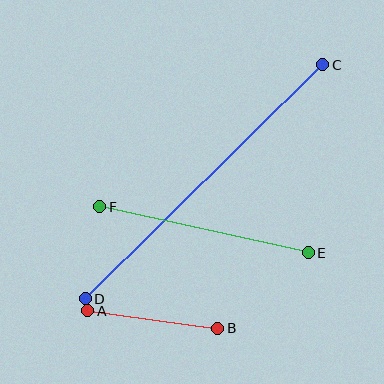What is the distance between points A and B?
The distance is approximately 131 pixels.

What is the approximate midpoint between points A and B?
The midpoint is at approximately (153, 319) pixels.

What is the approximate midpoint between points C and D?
The midpoint is at approximately (204, 182) pixels.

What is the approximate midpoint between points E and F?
The midpoint is at approximately (204, 230) pixels.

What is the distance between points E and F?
The distance is approximately 214 pixels.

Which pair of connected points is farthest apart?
Points C and D are farthest apart.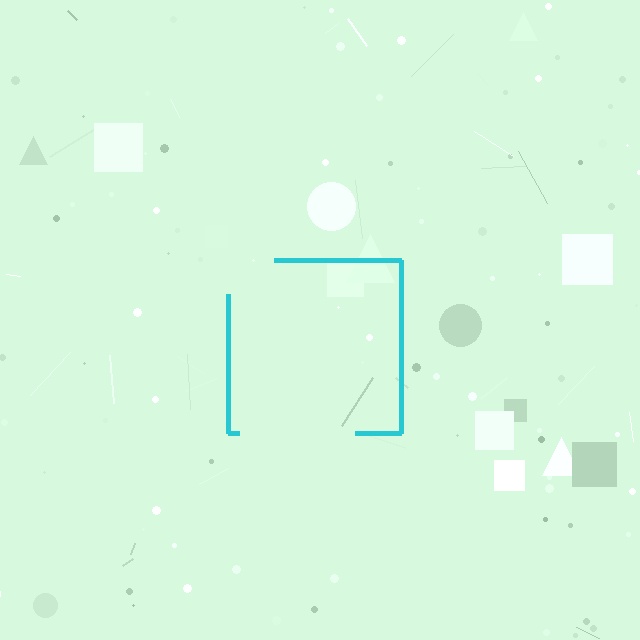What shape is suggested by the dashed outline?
The dashed outline suggests a square.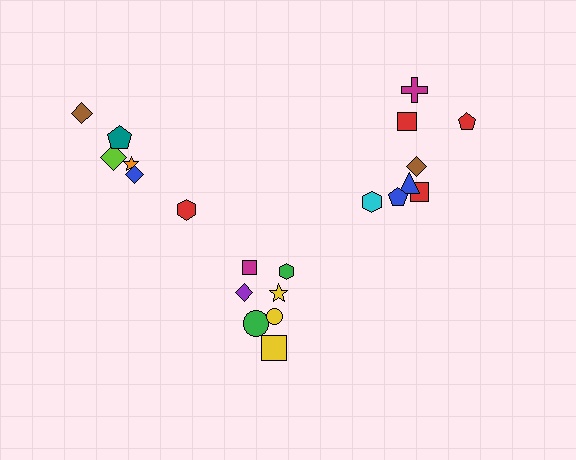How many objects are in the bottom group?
There are 7 objects.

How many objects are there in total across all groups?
There are 21 objects.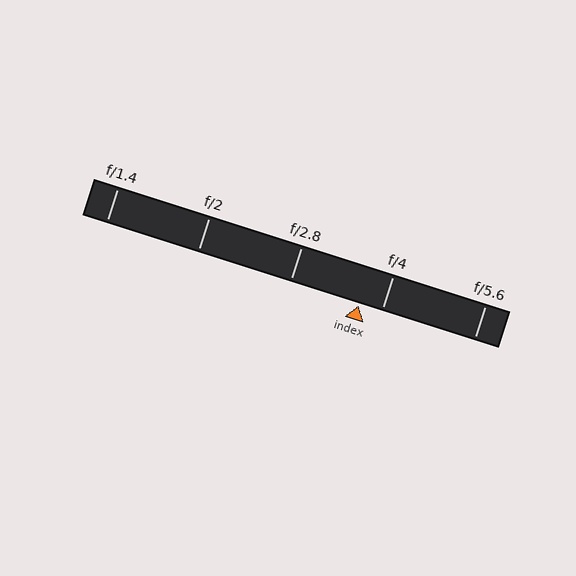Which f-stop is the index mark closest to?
The index mark is closest to f/4.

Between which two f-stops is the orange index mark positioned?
The index mark is between f/2.8 and f/4.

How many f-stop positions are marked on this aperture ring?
There are 5 f-stop positions marked.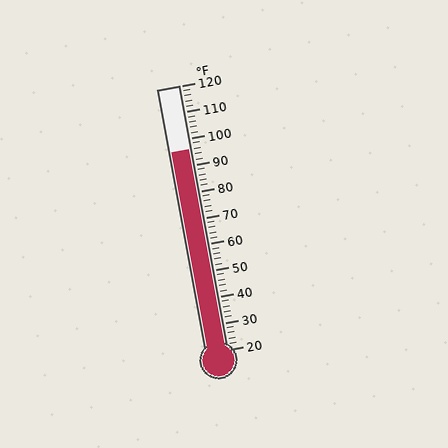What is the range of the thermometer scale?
The thermometer scale ranges from 20°F to 120°F.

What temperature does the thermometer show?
The thermometer shows approximately 96°F.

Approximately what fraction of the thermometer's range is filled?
The thermometer is filled to approximately 75% of its range.